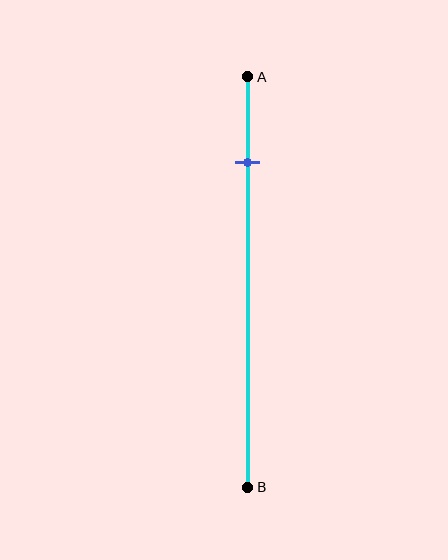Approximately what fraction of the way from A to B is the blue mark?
The blue mark is approximately 20% of the way from A to B.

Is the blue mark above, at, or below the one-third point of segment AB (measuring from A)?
The blue mark is above the one-third point of segment AB.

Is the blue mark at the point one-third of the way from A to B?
No, the mark is at about 20% from A, not at the 33% one-third point.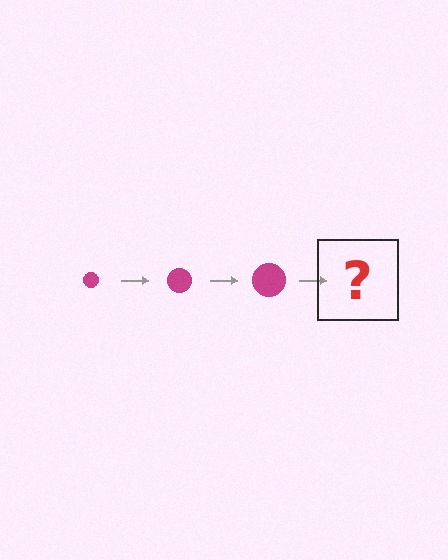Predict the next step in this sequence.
The next step is a magenta circle, larger than the previous one.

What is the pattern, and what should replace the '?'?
The pattern is that the circle gets progressively larger each step. The '?' should be a magenta circle, larger than the previous one.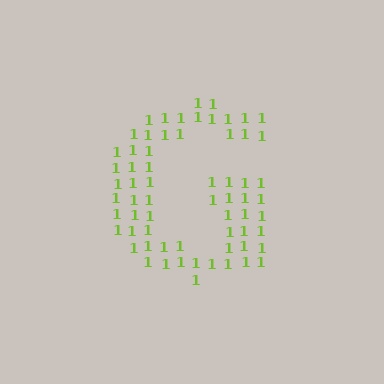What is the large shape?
The large shape is the letter G.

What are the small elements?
The small elements are digit 1's.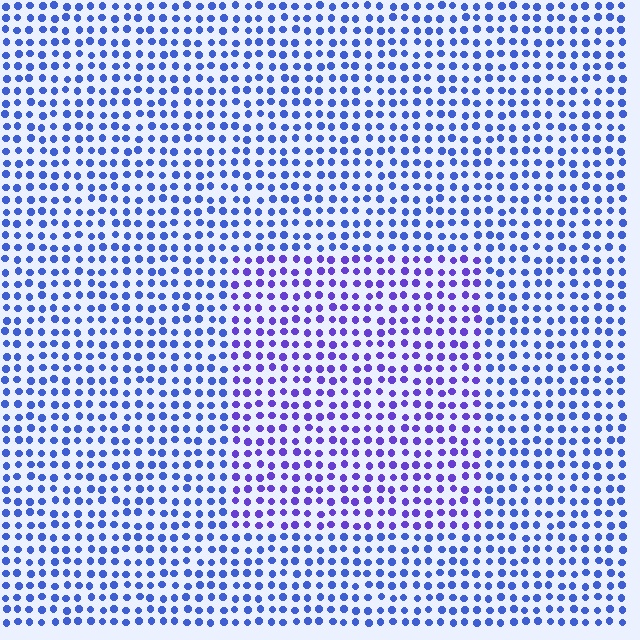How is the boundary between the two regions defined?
The boundary is defined purely by a slight shift in hue (about 30 degrees). Spacing, size, and orientation are identical on both sides.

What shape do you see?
I see a rectangle.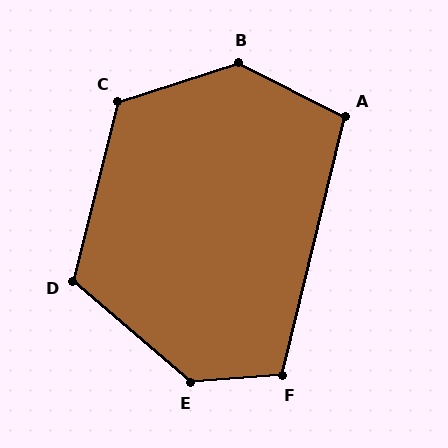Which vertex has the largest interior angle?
B, at approximately 135 degrees.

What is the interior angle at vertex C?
Approximately 122 degrees (obtuse).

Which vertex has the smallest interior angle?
A, at approximately 103 degrees.